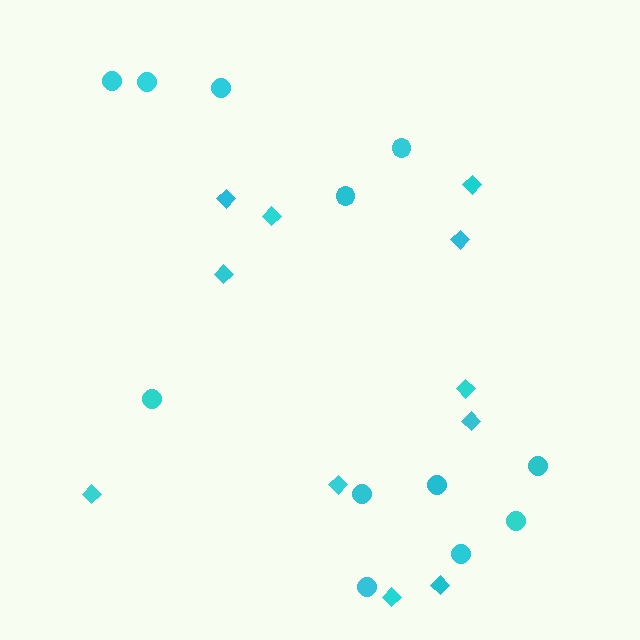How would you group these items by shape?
There are 2 groups: one group of circles (12) and one group of diamonds (11).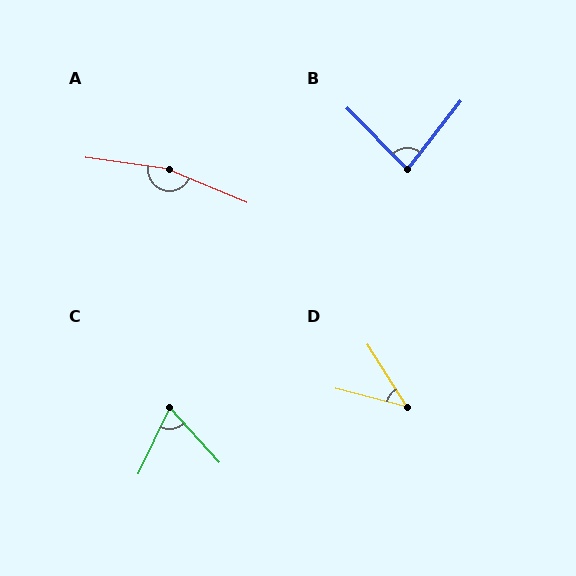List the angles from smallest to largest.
D (44°), C (68°), B (82°), A (165°).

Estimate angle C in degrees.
Approximately 68 degrees.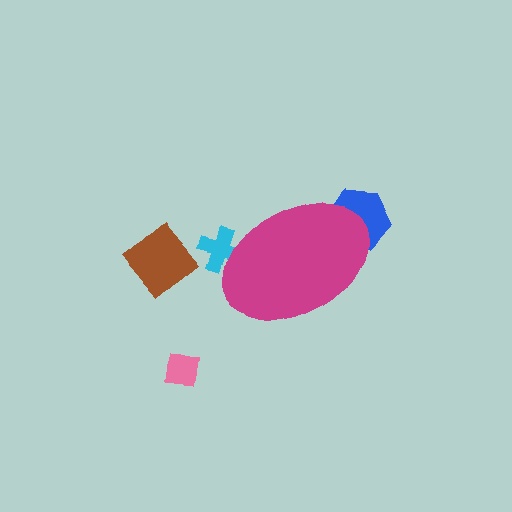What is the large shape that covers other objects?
A magenta ellipse.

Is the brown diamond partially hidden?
No, the brown diamond is fully visible.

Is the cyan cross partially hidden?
Yes, the cyan cross is partially hidden behind the magenta ellipse.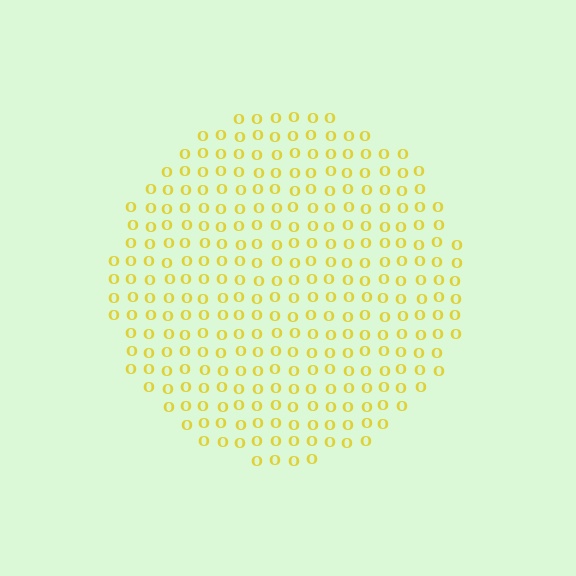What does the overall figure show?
The overall figure shows a circle.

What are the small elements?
The small elements are letter O's.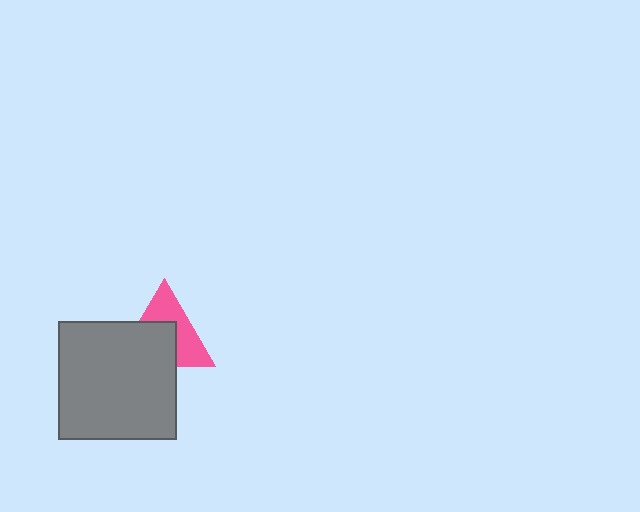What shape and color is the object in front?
The object in front is a gray square.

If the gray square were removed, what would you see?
You would see the complete pink triangle.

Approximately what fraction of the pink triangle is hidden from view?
Roughly 51% of the pink triangle is hidden behind the gray square.